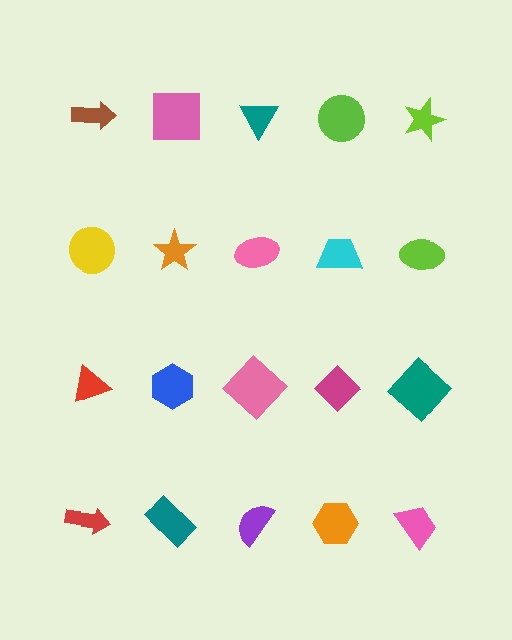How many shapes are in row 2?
5 shapes.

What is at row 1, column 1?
A brown arrow.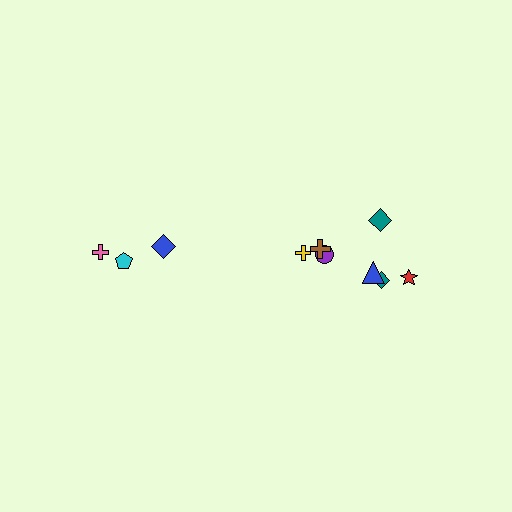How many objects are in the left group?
There are 3 objects.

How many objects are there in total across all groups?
There are 10 objects.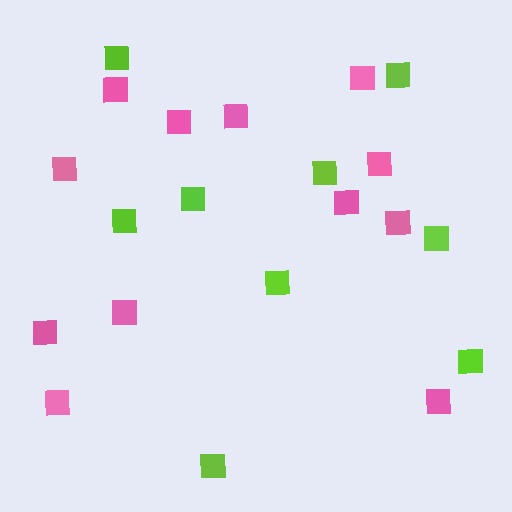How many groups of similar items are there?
There are 2 groups: one group of pink squares (12) and one group of lime squares (9).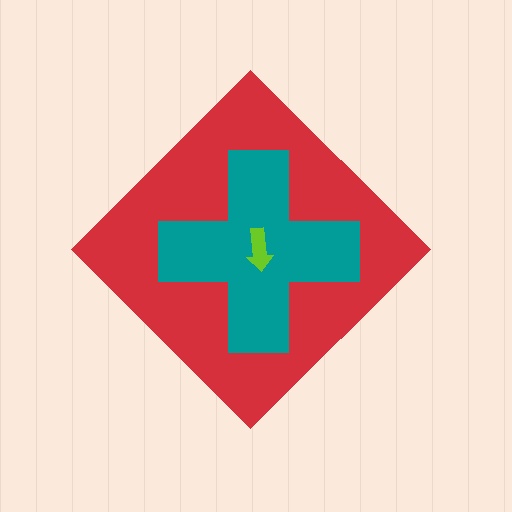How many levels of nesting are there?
3.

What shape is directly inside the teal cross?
The lime arrow.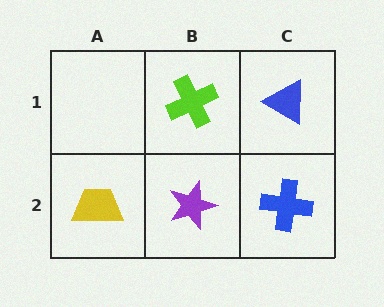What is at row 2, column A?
A yellow trapezoid.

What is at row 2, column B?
A purple star.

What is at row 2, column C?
A blue cross.